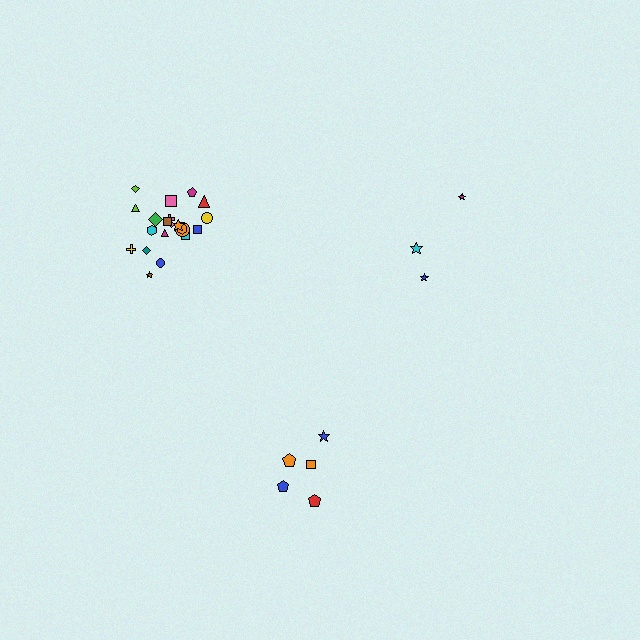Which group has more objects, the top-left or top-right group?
The top-left group.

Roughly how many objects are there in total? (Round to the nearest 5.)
Roughly 30 objects in total.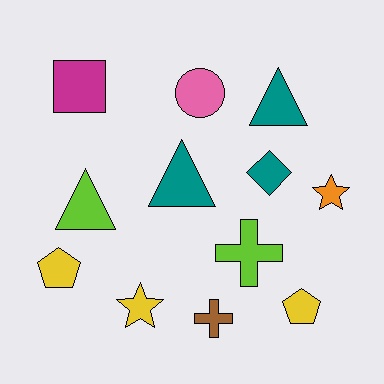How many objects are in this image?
There are 12 objects.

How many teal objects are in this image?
There are 3 teal objects.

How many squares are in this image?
There is 1 square.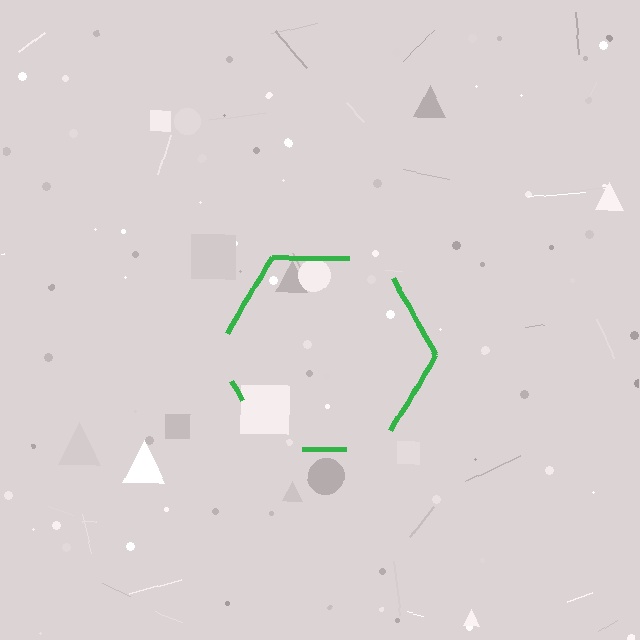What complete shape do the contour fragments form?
The contour fragments form a hexagon.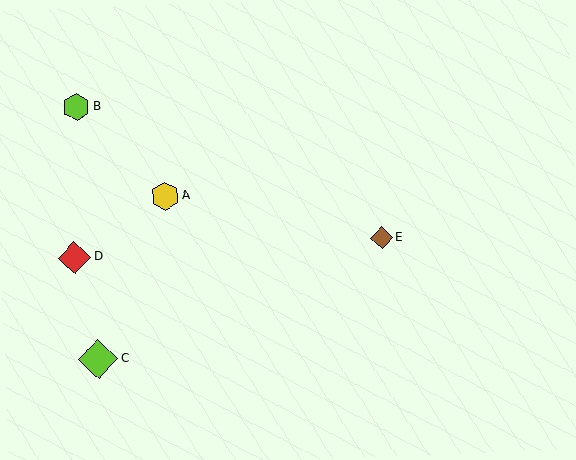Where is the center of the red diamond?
The center of the red diamond is at (75, 258).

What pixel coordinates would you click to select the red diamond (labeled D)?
Click at (75, 258) to select the red diamond D.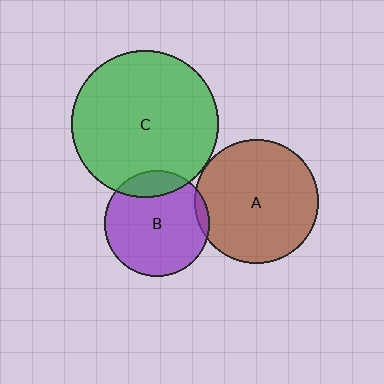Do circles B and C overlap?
Yes.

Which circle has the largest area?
Circle C (green).